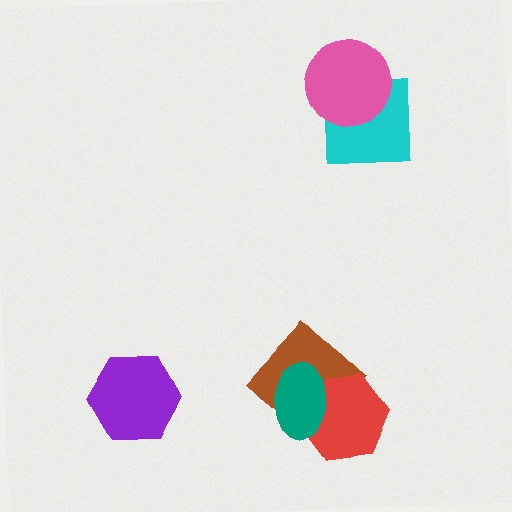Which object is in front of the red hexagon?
The teal ellipse is in front of the red hexagon.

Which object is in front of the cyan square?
The pink circle is in front of the cyan square.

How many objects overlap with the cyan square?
1 object overlaps with the cyan square.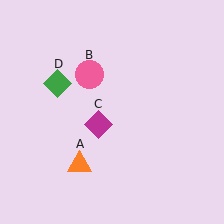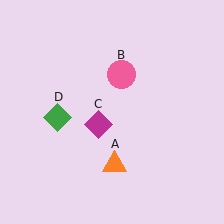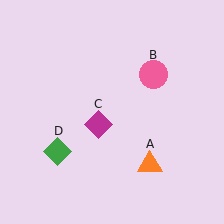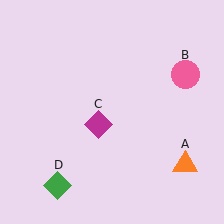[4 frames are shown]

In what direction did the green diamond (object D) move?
The green diamond (object D) moved down.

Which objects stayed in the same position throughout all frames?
Magenta diamond (object C) remained stationary.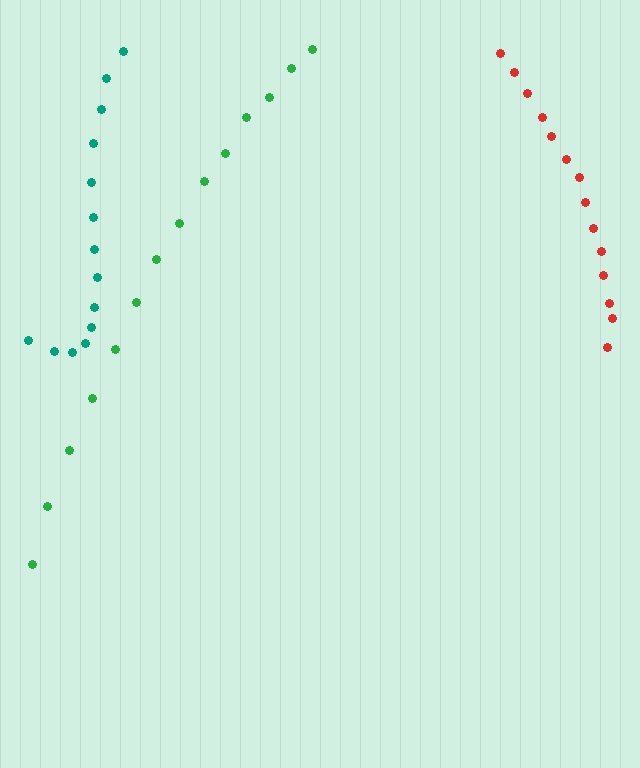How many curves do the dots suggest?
There are 3 distinct paths.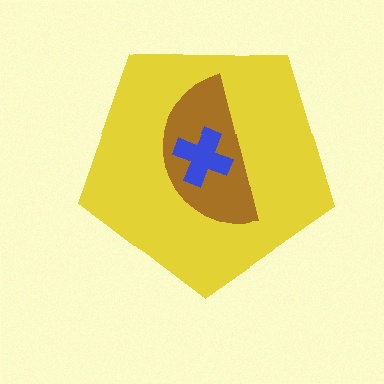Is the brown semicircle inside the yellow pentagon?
Yes.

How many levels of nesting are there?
3.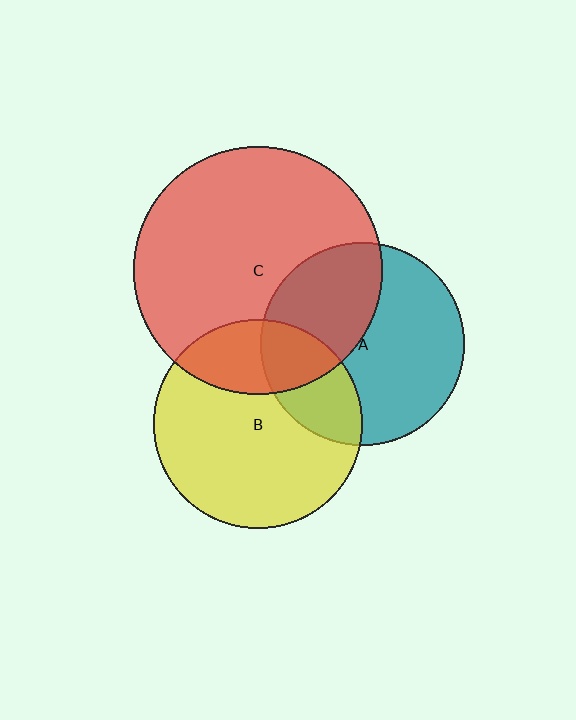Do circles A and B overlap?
Yes.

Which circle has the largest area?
Circle C (red).